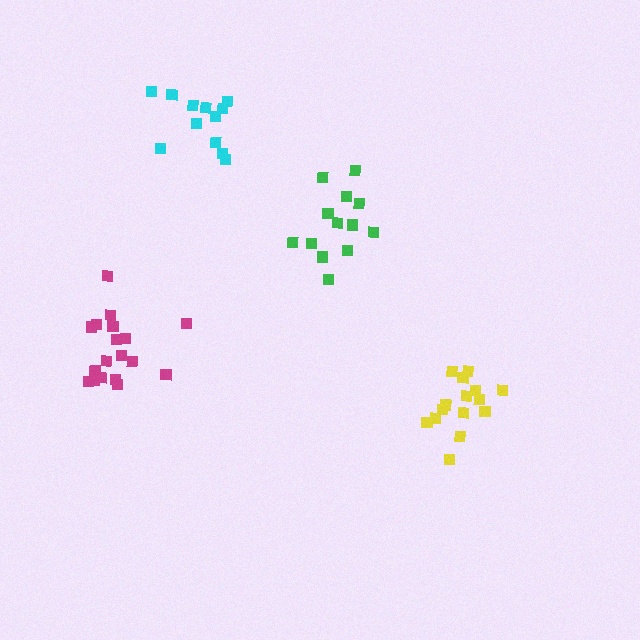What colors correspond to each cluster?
The clusters are colored: magenta, cyan, yellow, green.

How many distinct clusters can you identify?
There are 4 distinct clusters.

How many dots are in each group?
Group 1: 18 dots, Group 2: 12 dots, Group 3: 16 dots, Group 4: 13 dots (59 total).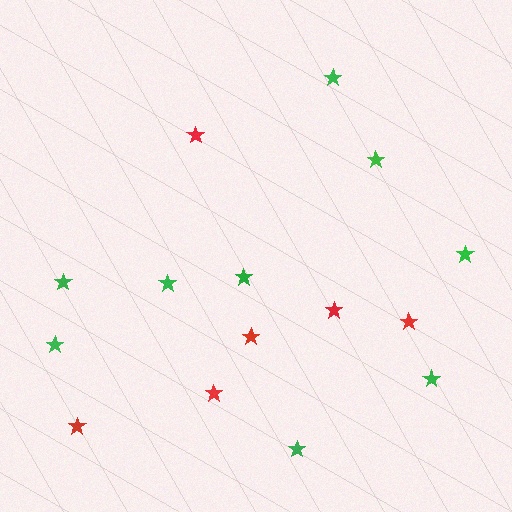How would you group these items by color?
There are 2 groups: one group of green stars (9) and one group of red stars (6).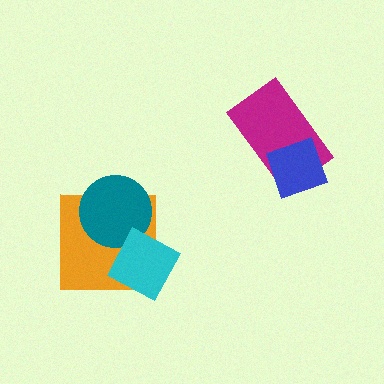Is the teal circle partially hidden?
Yes, it is partially covered by another shape.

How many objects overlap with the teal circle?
2 objects overlap with the teal circle.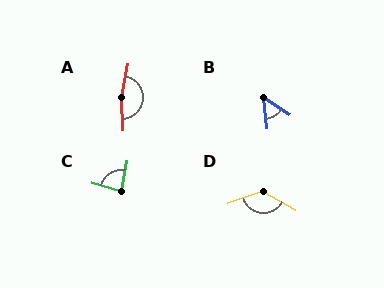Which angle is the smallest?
B, at approximately 49 degrees.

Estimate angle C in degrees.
Approximately 84 degrees.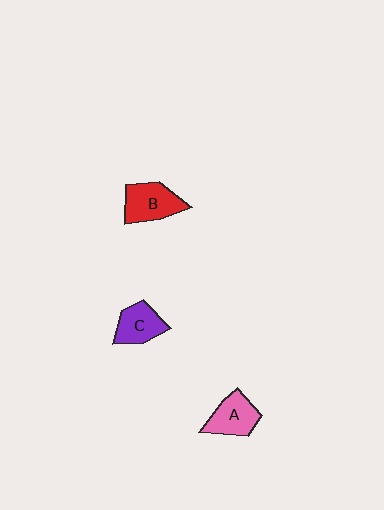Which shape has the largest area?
Shape B (red).